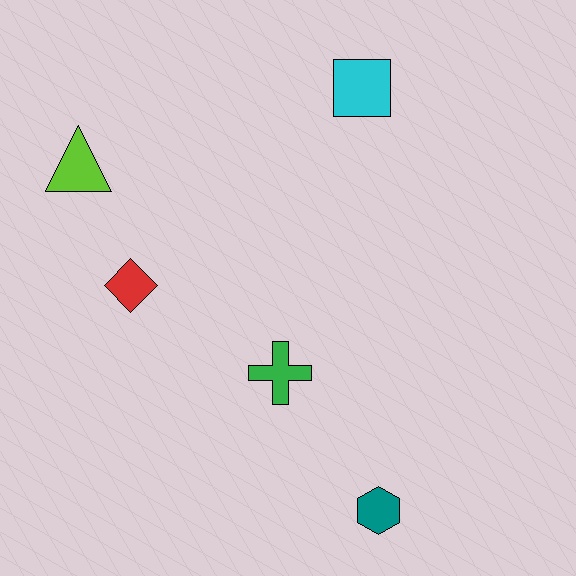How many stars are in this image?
There are no stars.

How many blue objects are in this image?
There are no blue objects.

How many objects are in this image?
There are 5 objects.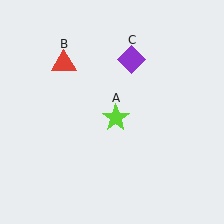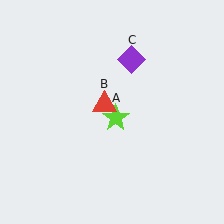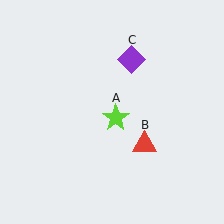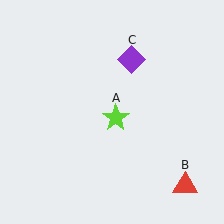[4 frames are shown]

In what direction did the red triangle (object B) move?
The red triangle (object B) moved down and to the right.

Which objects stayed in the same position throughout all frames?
Lime star (object A) and purple diamond (object C) remained stationary.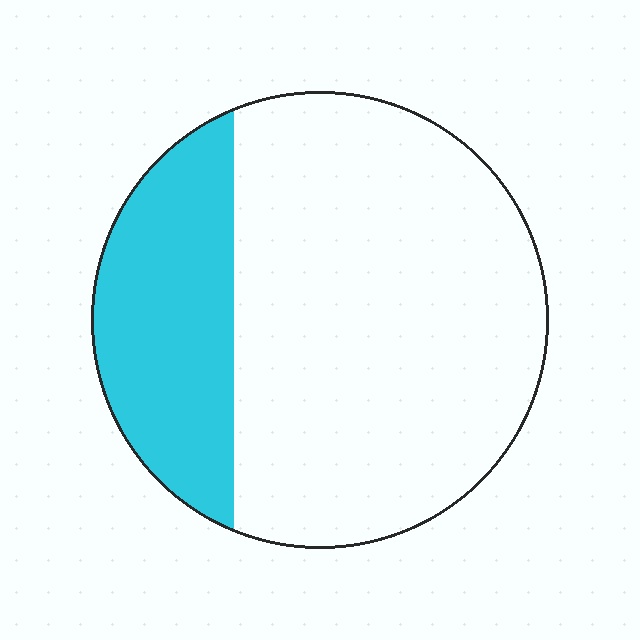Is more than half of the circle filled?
No.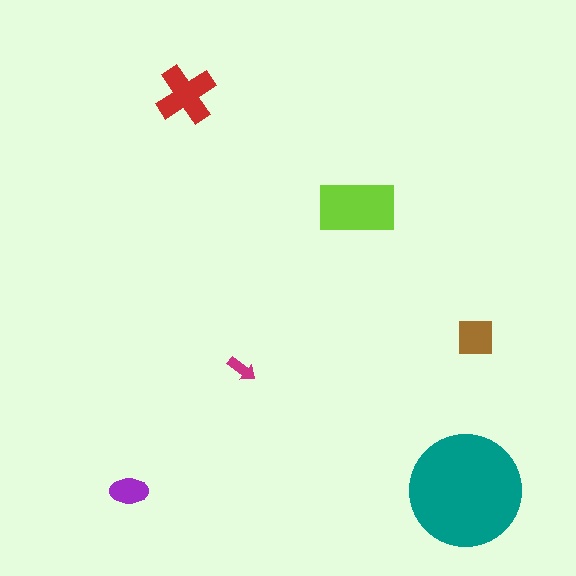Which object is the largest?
The teal circle.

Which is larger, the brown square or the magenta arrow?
The brown square.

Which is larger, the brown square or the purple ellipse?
The brown square.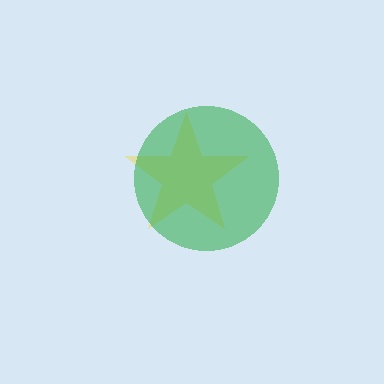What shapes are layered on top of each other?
The layered shapes are: a yellow star, a green circle.